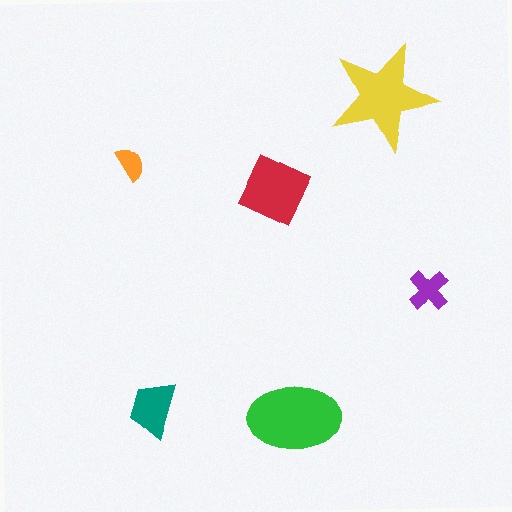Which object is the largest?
The green ellipse.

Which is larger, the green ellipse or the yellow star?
The green ellipse.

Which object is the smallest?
The orange semicircle.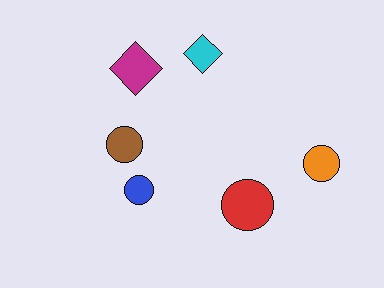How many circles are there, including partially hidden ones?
There are 4 circles.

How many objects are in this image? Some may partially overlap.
There are 6 objects.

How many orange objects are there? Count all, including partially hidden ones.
There is 1 orange object.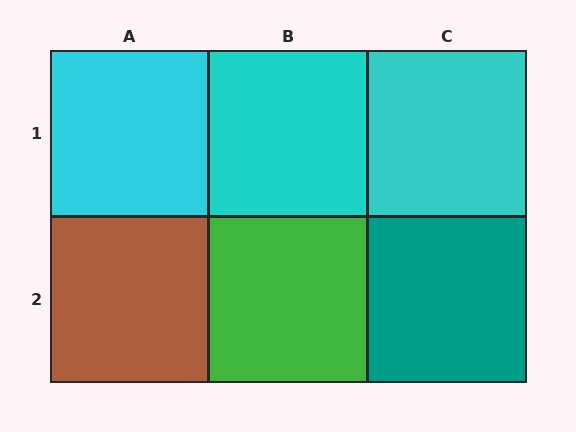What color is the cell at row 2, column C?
Teal.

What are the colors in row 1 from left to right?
Cyan, cyan, cyan.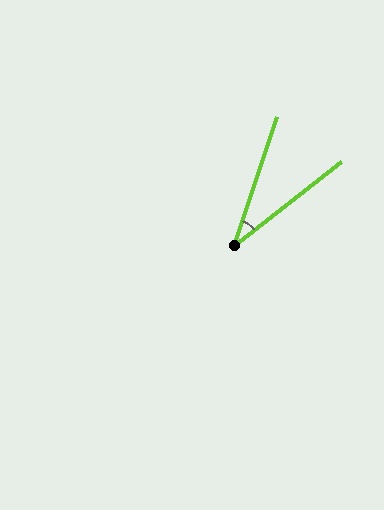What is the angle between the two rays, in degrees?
Approximately 34 degrees.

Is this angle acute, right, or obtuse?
It is acute.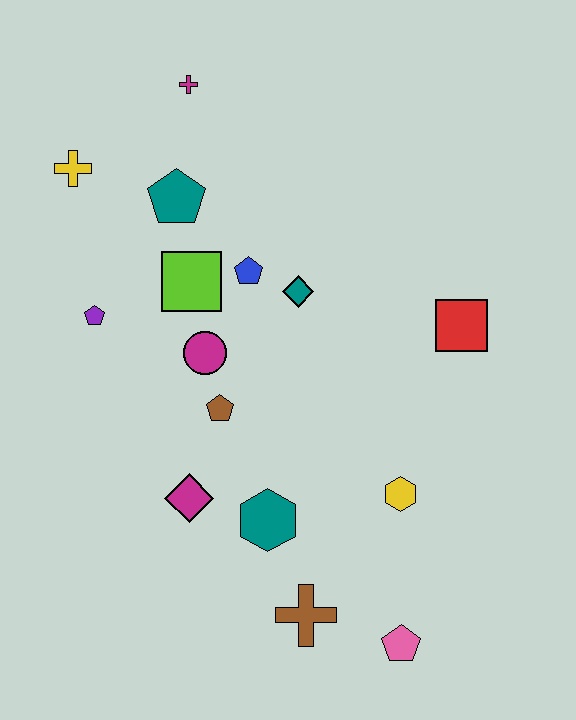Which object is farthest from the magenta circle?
The pink pentagon is farthest from the magenta circle.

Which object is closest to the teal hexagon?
The magenta diamond is closest to the teal hexagon.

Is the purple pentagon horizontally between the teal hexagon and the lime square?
No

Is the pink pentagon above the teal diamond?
No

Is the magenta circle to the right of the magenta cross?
Yes